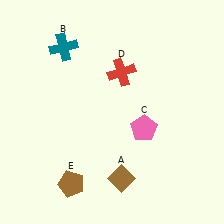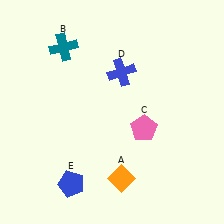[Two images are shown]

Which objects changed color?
A changed from brown to orange. D changed from red to blue. E changed from brown to blue.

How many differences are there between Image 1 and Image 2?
There are 3 differences between the two images.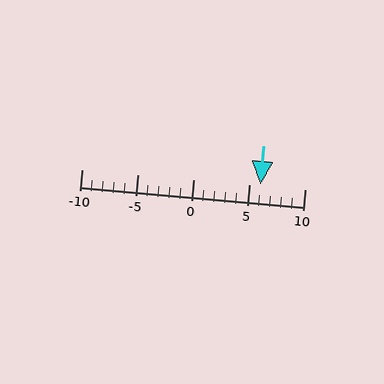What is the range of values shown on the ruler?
The ruler shows values from -10 to 10.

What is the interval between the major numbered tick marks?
The major tick marks are spaced 5 units apart.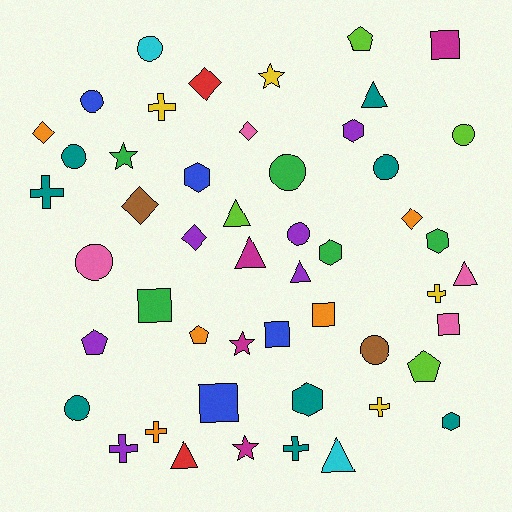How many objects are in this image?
There are 50 objects.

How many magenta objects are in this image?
There are 4 magenta objects.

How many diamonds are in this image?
There are 6 diamonds.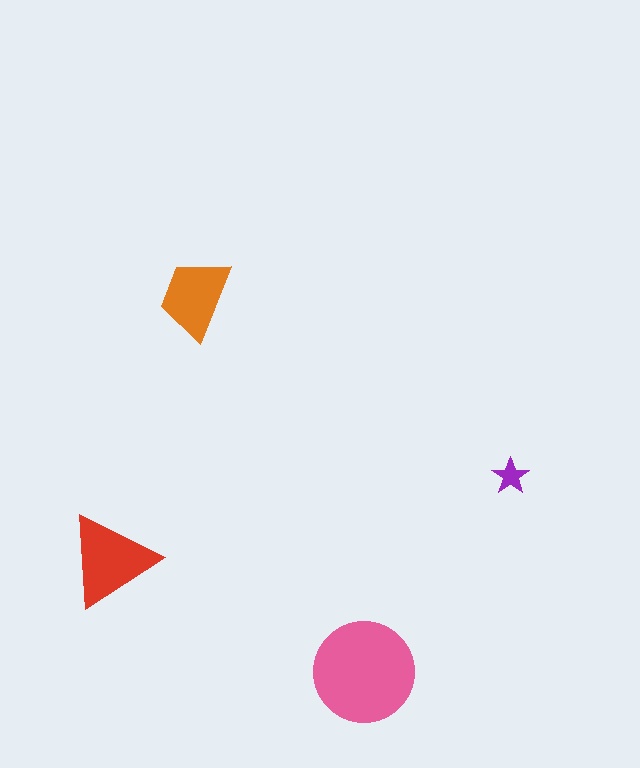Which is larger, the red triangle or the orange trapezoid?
The red triangle.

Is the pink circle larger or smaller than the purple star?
Larger.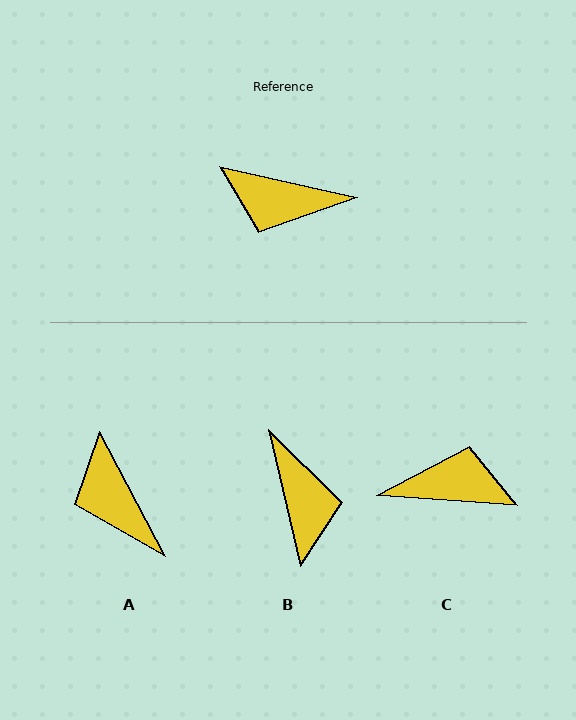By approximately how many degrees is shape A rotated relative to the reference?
Approximately 49 degrees clockwise.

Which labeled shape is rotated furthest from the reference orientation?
C, about 172 degrees away.